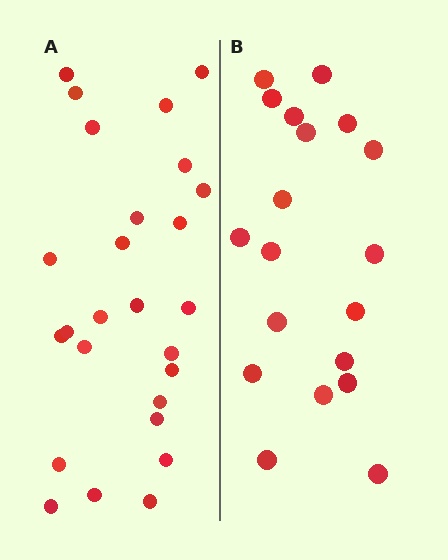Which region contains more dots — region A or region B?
Region A (the left region) has more dots.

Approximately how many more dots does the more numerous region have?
Region A has roughly 8 or so more dots than region B.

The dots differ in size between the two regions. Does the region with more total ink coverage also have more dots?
No. Region B has more total ink coverage because its dots are larger, but region A actually contains more individual dots. Total area can be misleading — the number of items is what matters here.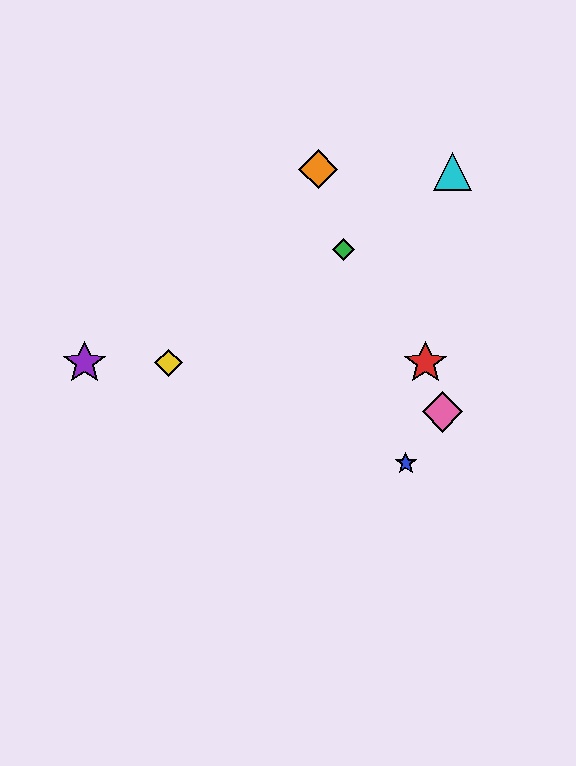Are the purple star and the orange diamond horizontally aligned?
No, the purple star is at y≈363 and the orange diamond is at y≈169.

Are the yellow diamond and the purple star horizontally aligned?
Yes, both are at y≈363.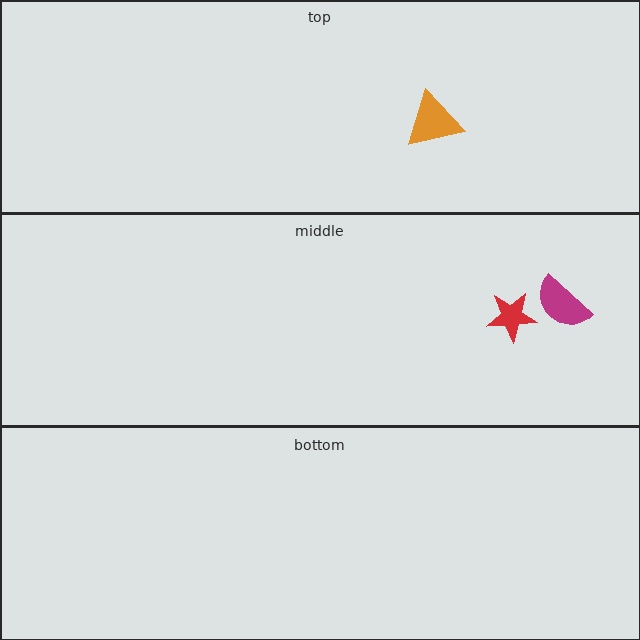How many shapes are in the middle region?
2.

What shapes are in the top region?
The orange triangle.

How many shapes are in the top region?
1.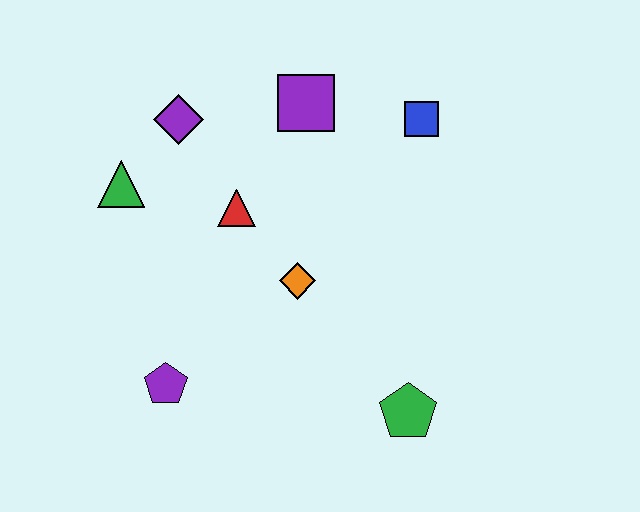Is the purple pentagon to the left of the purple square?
Yes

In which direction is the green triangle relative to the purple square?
The green triangle is to the left of the purple square.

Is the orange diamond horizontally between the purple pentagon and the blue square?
Yes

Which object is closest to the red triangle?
The orange diamond is closest to the red triangle.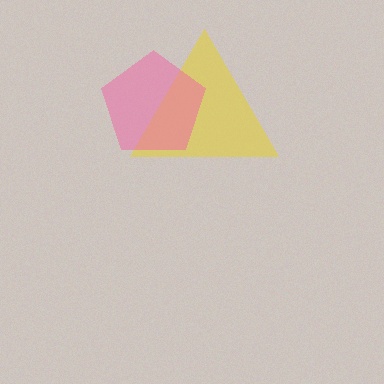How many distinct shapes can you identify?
There are 2 distinct shapes: a yellow triangle, a pink pentagon.